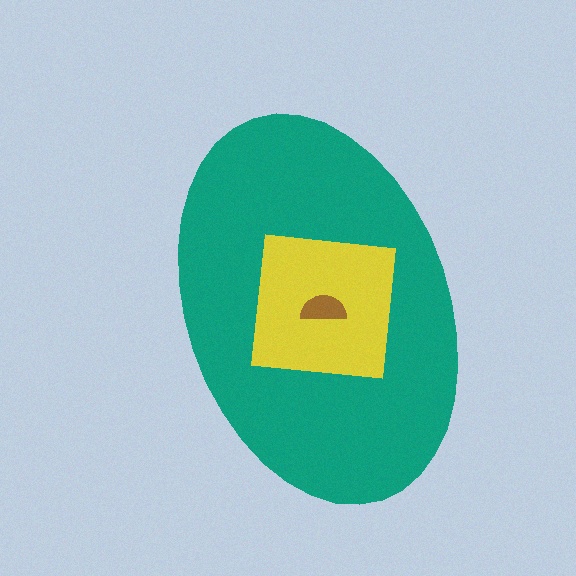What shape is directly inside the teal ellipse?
The yellow square.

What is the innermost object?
The brown semicircle.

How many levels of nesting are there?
3.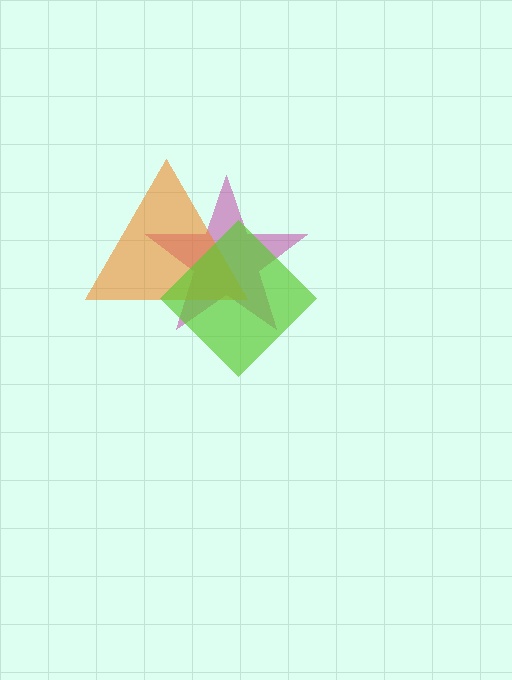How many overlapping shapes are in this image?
There are 3 overlapping shapes in the image.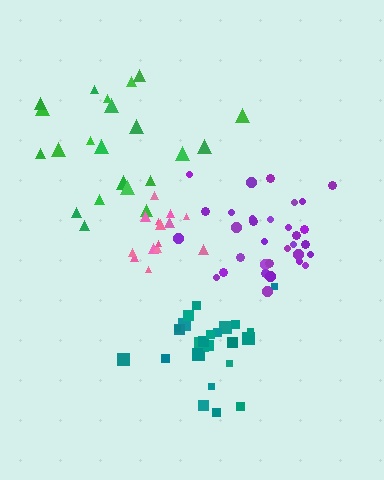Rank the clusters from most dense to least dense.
pink, teal, purple, green.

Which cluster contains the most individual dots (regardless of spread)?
Purple (32).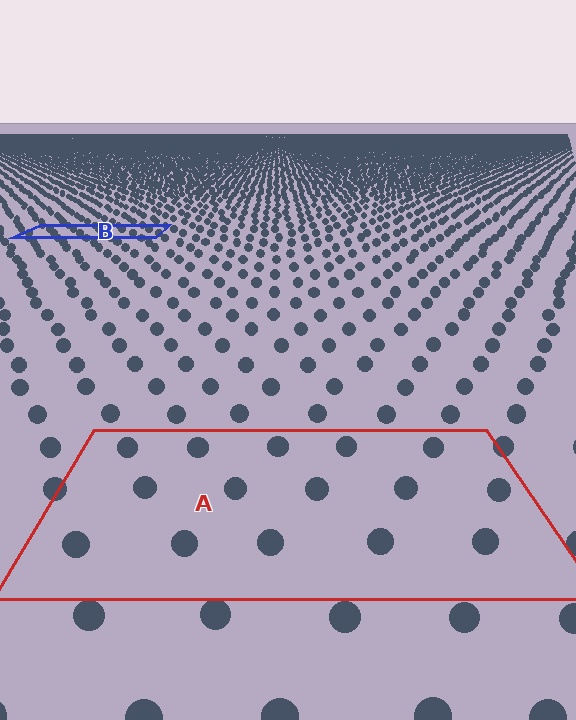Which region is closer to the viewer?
Region A is closer. The texture elements there are larger and more spread out.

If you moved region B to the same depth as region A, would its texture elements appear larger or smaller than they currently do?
They would appear larger. At a closer depth, the same texture elements are projected at a bigger on-screen size.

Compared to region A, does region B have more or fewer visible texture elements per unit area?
Region B has more texture elements per unit area — they are packed more densely because it is farther away.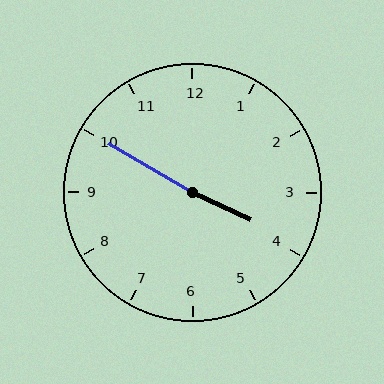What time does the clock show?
3:50.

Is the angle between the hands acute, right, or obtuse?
It is obtuse.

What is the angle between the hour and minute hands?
Approximately 175 degrees.